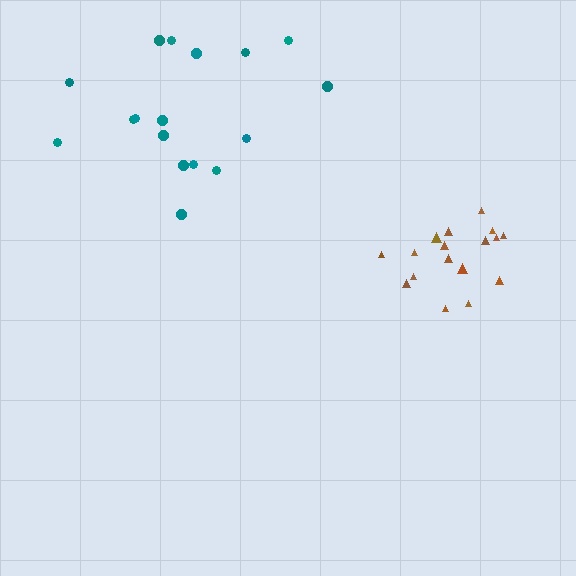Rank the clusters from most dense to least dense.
brown, teal.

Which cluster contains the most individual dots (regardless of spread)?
Brown (17).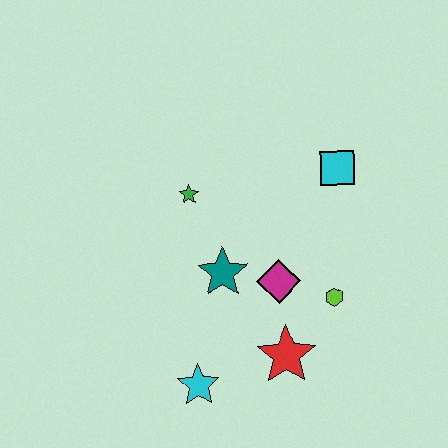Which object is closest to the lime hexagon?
The magenta diamond is closest to the lime hexagon.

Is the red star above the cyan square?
No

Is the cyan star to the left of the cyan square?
Yes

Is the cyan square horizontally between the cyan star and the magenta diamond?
No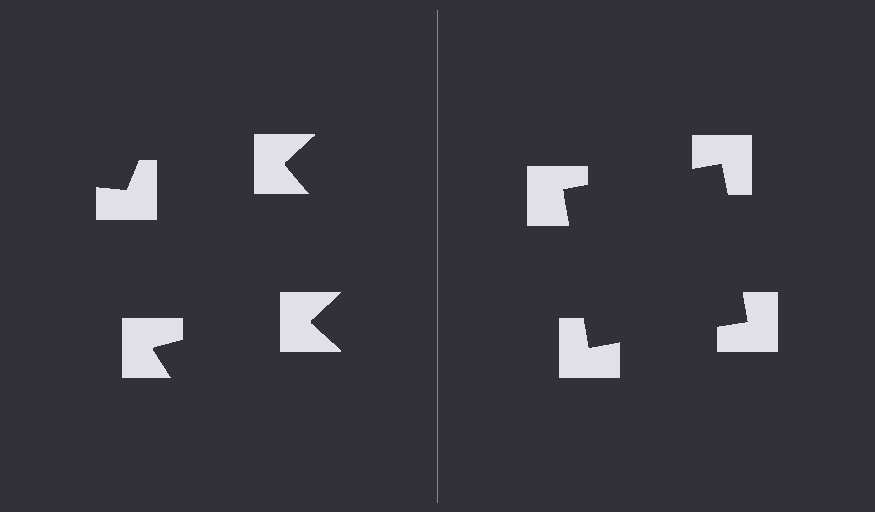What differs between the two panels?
The notched squares are positioned identically on both sides; only the wedge orientations differ. On the right they align to a square; on the left they are misaligned.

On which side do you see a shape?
An illusory square appears on the right side. On the left side the wedge cuts are rotated, so no coherent shape forms.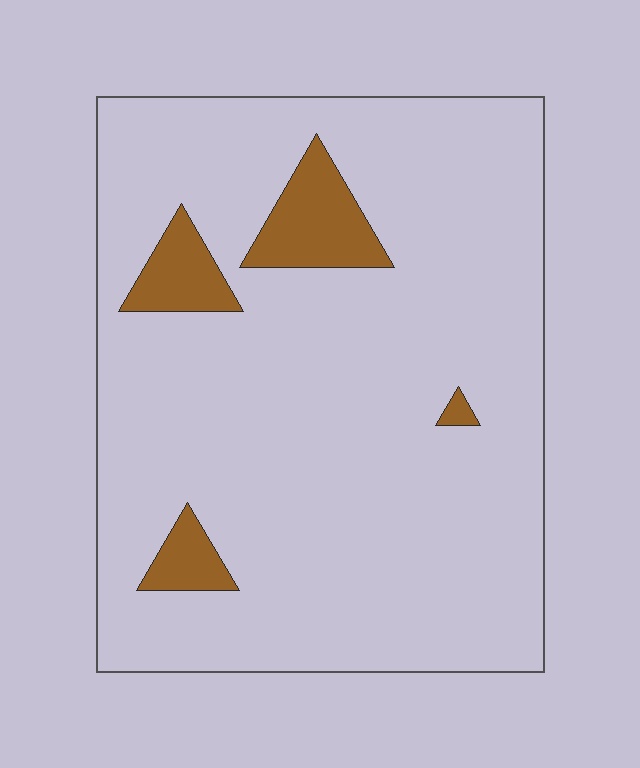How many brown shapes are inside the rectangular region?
4.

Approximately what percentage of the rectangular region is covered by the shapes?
Approximately 10%.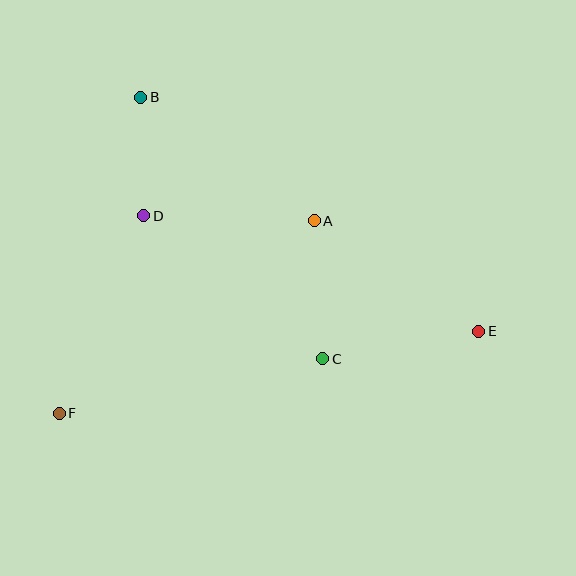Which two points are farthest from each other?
Points E and F are farthest from each other.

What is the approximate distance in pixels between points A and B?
The distance between A and B is approximately 213 pixels.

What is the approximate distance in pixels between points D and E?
The distance between D and E is approximately 355 pixels.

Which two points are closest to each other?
Points B and D are closest to each other.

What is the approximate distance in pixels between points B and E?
The distance between B and E is approximately 411 pixels.